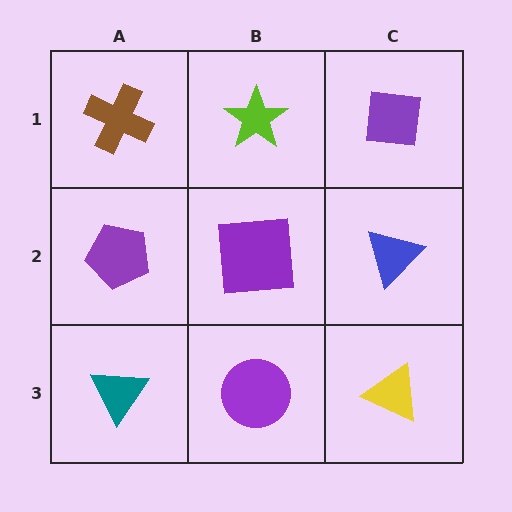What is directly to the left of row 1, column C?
A lime star.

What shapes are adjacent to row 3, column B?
A purple square (row 2, column B), a teal triangle (row 3, column A), a yellow triangle (row 3, column C).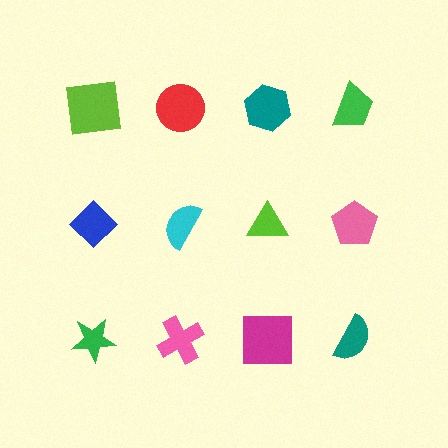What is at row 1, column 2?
A red circle.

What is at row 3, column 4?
A teal semicircle.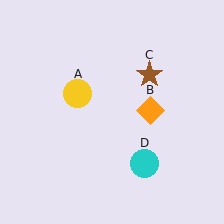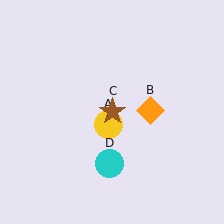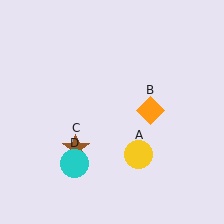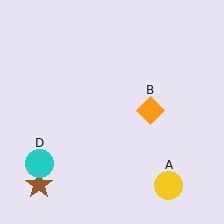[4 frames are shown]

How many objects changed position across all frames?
3 objects changed position: yellow circle (object A), brown star (object C), cyan circle (object D).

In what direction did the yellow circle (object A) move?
The yellow circle (object A) moved down and to the right.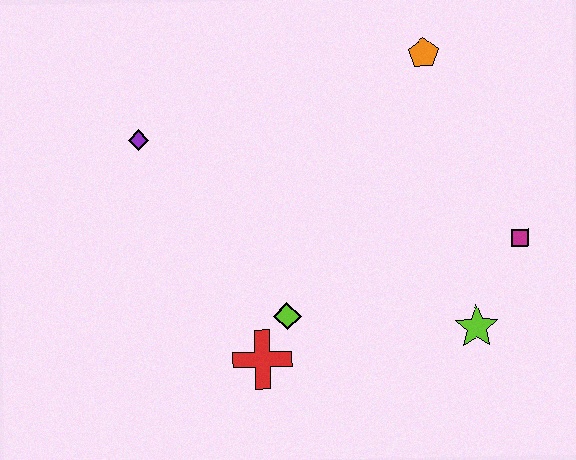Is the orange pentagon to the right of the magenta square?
No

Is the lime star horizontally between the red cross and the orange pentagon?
No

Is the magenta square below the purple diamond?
Yes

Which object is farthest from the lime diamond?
The orange pentagon is farthest from the lime diamond.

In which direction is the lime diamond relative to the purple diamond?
The lime diamond is below the purple diamond.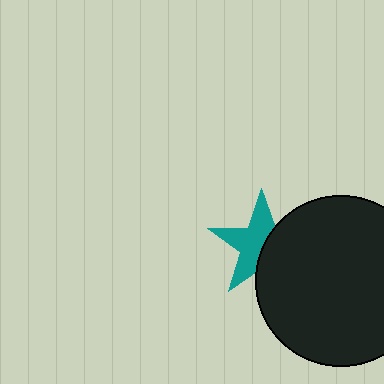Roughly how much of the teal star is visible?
About half of it is visible (roughly 58%).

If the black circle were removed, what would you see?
You would see the complete teal star.